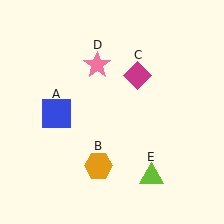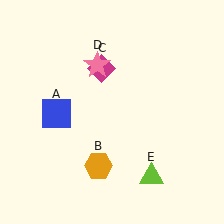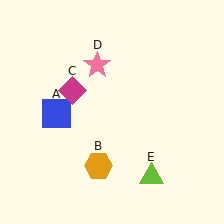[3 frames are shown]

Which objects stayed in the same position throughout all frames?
Blue square (object A) and orange hexagon (object B) and pink star (object D) and lime triangle (object E) remained stationary.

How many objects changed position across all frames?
1 object changed position: magenta diamond (object C).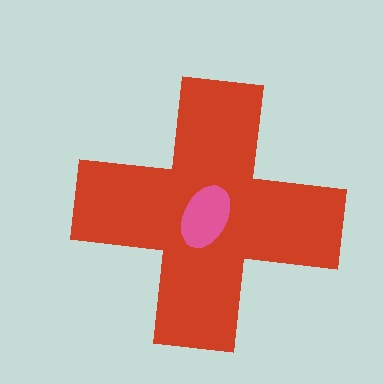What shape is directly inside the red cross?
The pink ellipse.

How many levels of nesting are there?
2.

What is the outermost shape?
The red cross.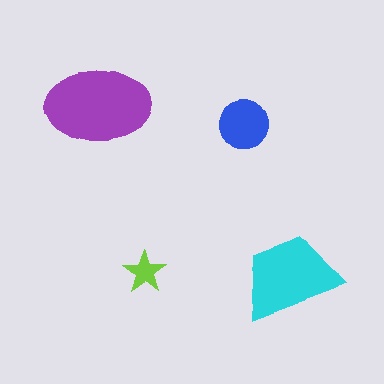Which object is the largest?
The purple ellipse.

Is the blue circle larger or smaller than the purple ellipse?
Smaller.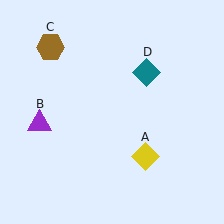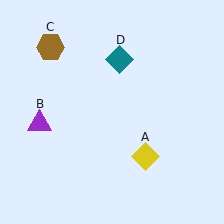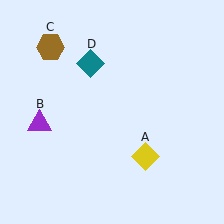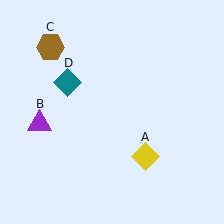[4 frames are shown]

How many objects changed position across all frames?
1 object changed position: teal diamond (object D).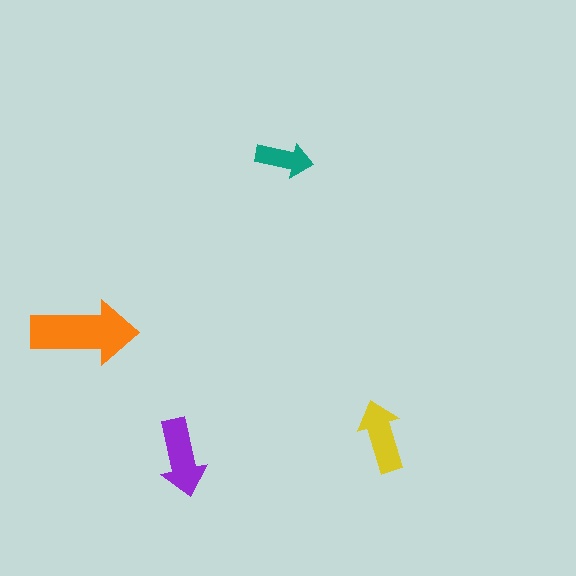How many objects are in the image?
There are 4 objects in the image.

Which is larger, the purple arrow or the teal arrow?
The purple one.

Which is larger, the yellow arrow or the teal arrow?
The yellow one.